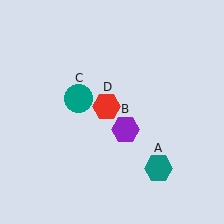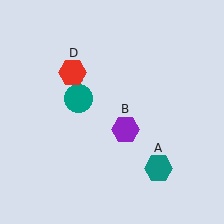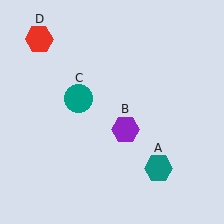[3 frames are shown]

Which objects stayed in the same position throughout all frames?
Teal hexagon (object A) and purple hexagon (object B) and teal circle (object C) remained stationary.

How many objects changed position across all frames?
1 object changed position: red hexagon (object D).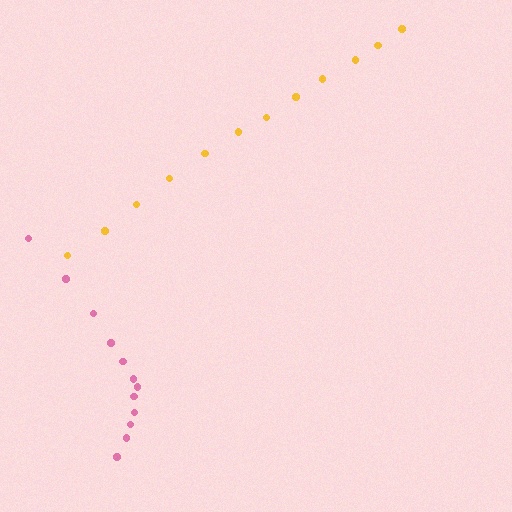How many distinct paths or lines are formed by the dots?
There are 2 distinct paths.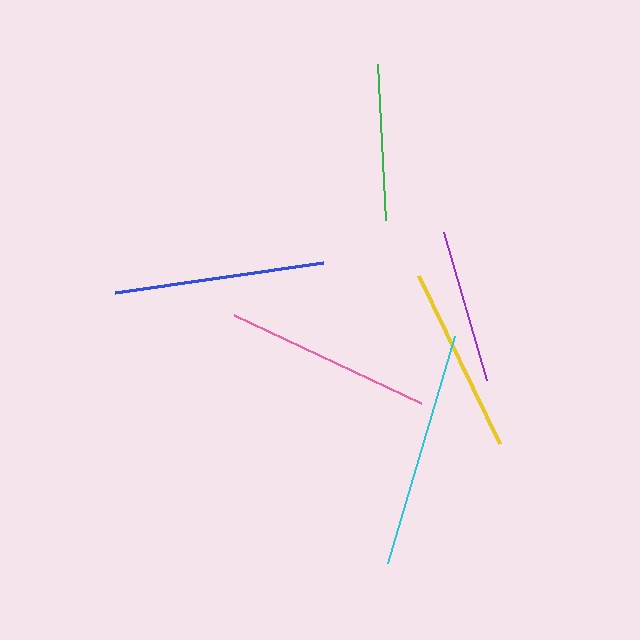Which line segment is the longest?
The cyan line is the longest at approximately 237 pixels.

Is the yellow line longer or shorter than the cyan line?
The cyan line is longer than the yellow line.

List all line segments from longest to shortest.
From longest to shortest: cyan, blue, pink, yellow, green, purple.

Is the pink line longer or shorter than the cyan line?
The cyan line is longer than the pink line.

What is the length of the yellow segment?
The yellow segment is approximately 186 pixels long.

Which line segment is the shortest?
The purple line is the shortest at approximately 154 pixels.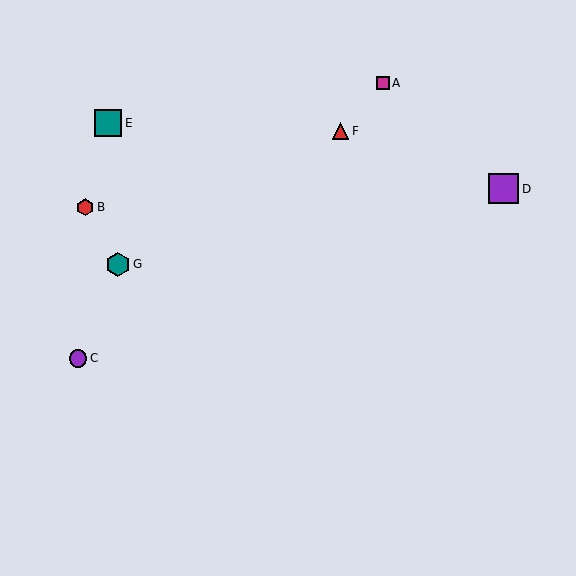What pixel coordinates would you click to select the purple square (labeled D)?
Click at (504, 189) to select the purple square D.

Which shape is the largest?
The purple square (labeled D) is the largest.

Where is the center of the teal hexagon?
The center of the teal hexagon is at (118, 264).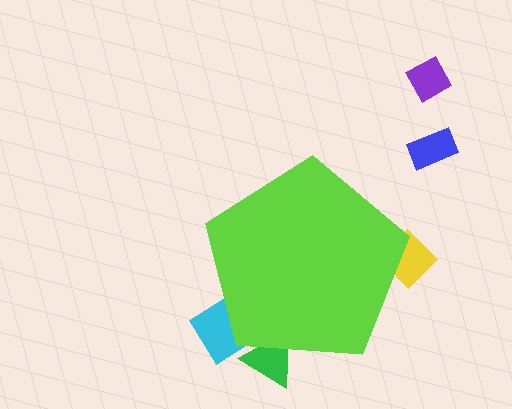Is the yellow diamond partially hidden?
Yes, the yellow diamond is partially hidden behind the lime pentagon.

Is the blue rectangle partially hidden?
No, the blue rectangle is fully visible.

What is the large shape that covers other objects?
A lime pentagon.